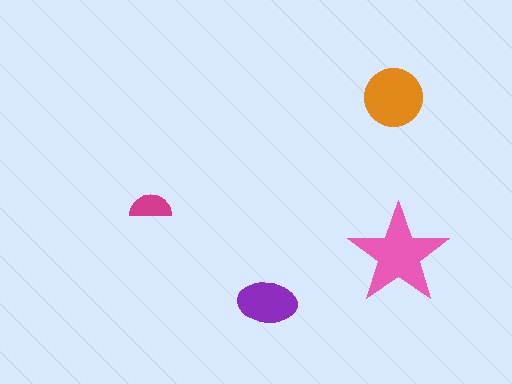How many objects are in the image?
There are 4 objects in the image.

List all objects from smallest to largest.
The magenta semicircle, the purple ellipse, the orange circle, the pink star.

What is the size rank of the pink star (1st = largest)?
1st.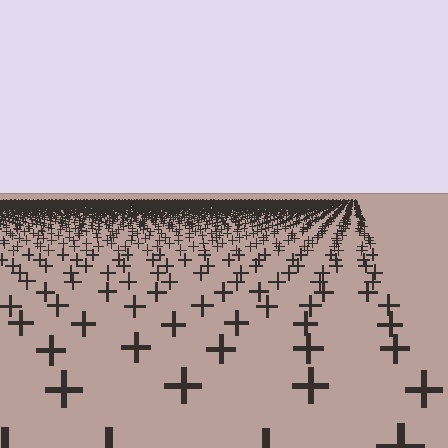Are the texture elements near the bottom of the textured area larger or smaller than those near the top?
Larger. Near the bottom, elements are closer to the viewer and appear at a bigger on-screen size.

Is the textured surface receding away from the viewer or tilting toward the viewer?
The surface is receding away from the viewer. Texture elements get smaller and denser toward the top.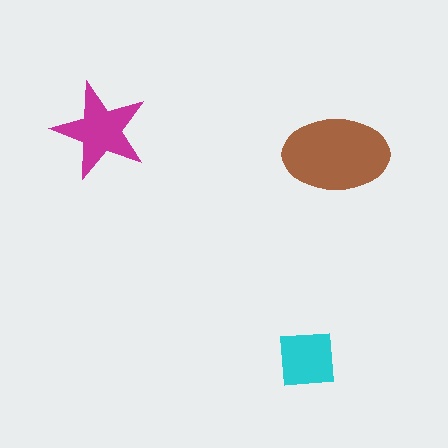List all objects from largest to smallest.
The brown ellipse, the magenta star, the cyan square.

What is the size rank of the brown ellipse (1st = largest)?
1st.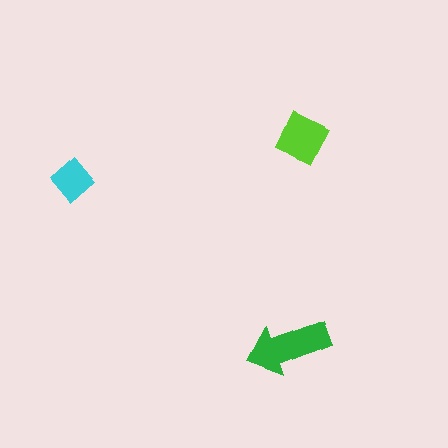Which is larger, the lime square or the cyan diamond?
The lime square.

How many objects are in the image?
There are 3 objects in the image.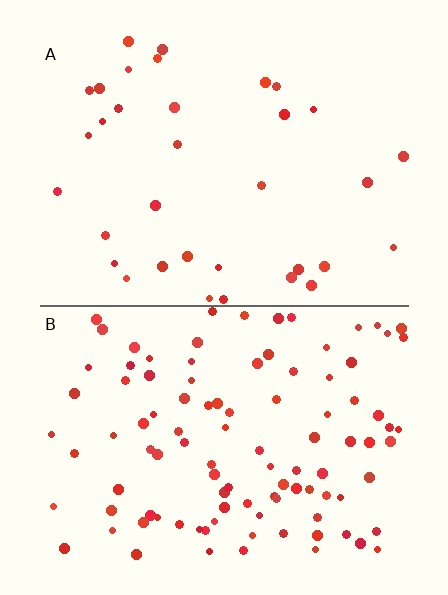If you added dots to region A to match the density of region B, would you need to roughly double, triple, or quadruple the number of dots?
Approximately triple.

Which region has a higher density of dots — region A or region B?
B (the bottom).